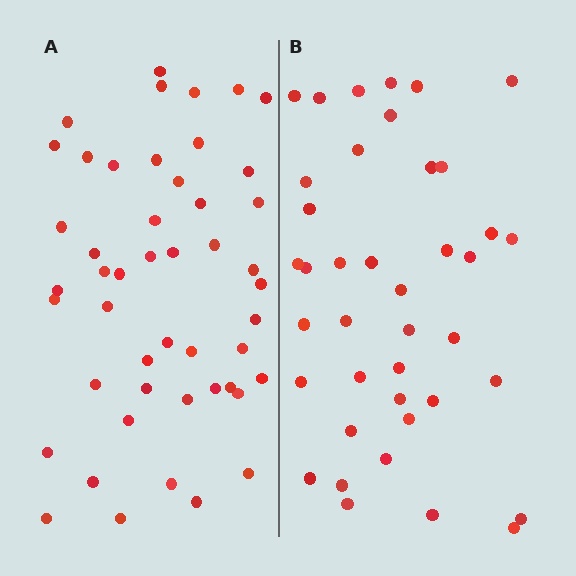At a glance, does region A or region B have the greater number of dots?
Region A (the left region) has more dots.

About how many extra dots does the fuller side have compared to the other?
Region A has roughly 8 or so more dots than region B.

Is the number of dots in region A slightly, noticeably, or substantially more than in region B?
Region A has only slightly more — the two regions are fairly close. The ratio is roughly 1.2 to 1.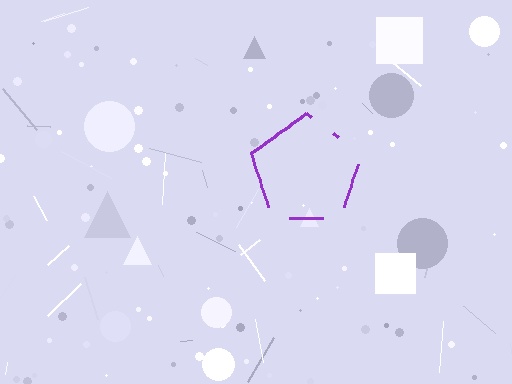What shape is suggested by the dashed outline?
The dashed outline suggests a pentagon.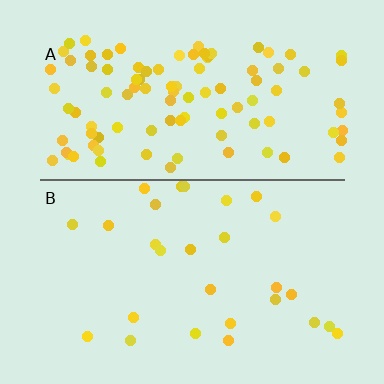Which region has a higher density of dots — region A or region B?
A (the top).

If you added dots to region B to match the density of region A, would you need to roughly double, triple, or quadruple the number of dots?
Approximately quadruple.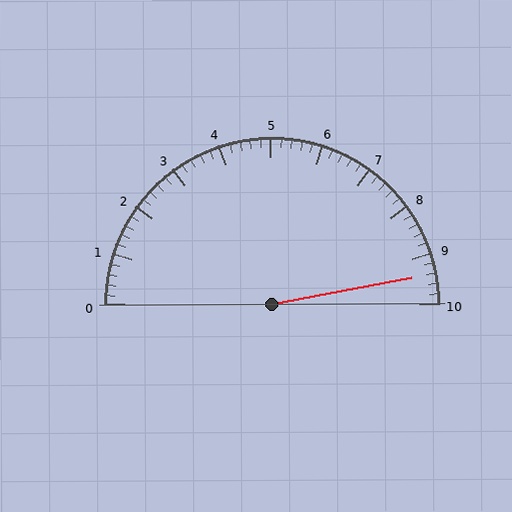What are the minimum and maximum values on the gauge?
The gauge ranges from 0 to 10.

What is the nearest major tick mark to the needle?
The nearest major tick mark is 9.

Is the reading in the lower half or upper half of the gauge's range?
The reading is in the upper half of the range (0 to 10).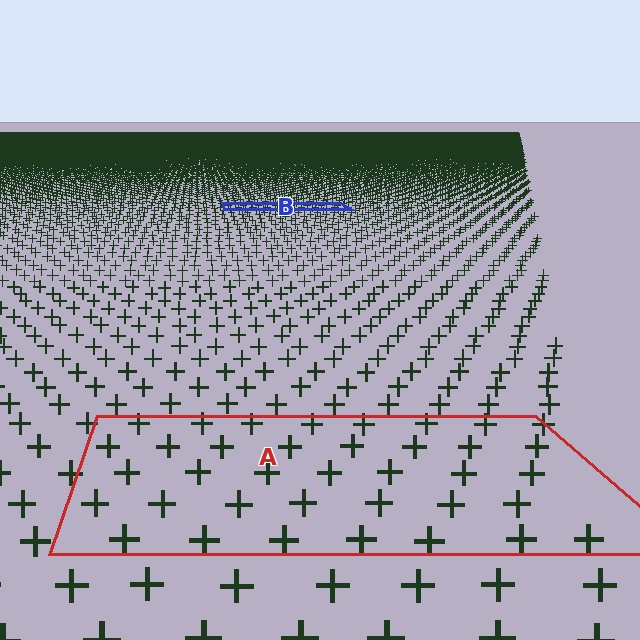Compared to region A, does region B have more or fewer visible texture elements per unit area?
Region B has more texture elements per unit area — they are packed more densely because it is farther away.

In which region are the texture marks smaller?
The texture marks are smaller in region B, because it is farther away.